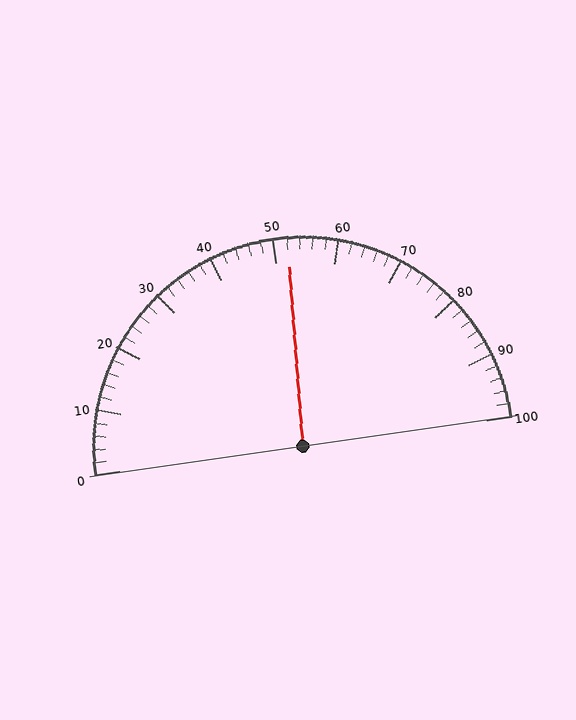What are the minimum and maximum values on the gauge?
The gauge ranges from 0 to 100.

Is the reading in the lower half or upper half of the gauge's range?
The reading is in the upper half of the range (0 to 100).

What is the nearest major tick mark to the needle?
The nearest major tick mark is 50.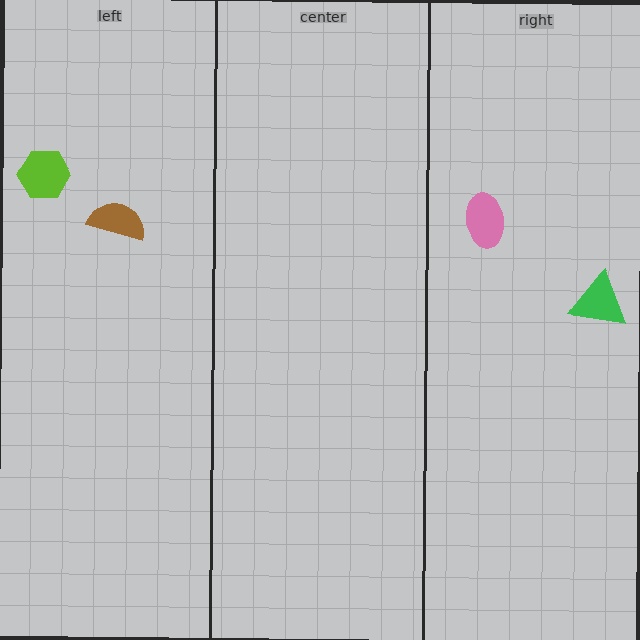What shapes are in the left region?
The lime hexagon, the brown semicircle.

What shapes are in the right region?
The pink ellipse, the green triangle.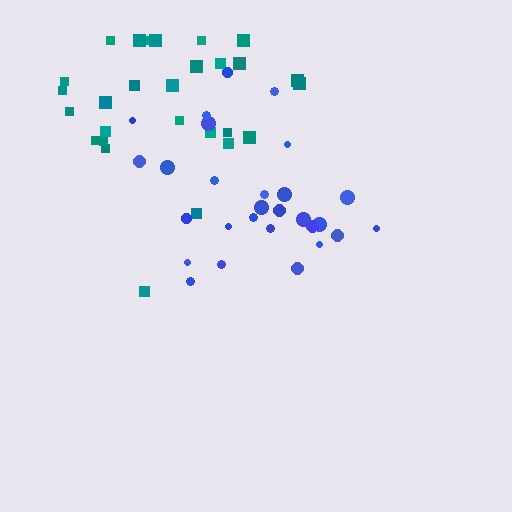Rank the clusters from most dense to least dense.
blue, teal.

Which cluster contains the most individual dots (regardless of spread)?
Teal (28).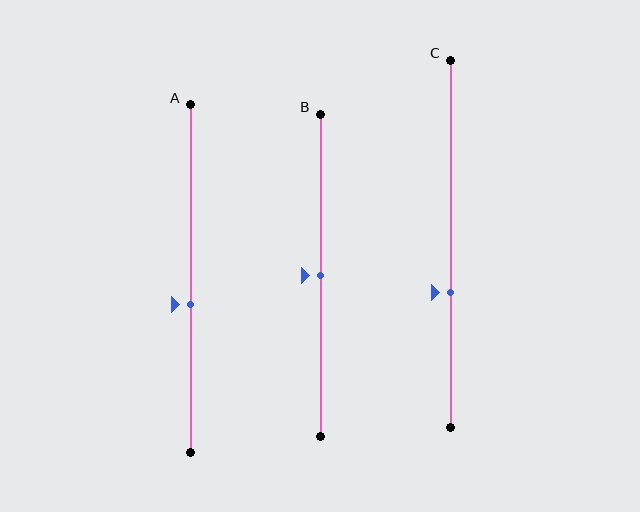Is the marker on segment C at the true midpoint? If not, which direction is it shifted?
No, the marker on segment C is shifted downward by about 13% of the segment length.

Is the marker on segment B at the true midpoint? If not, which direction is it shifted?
Yes, the marker on segment B is at the true midpoint.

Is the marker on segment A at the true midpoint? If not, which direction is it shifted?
No, the marker on segment A is shifted downward by about 7% of the segment length.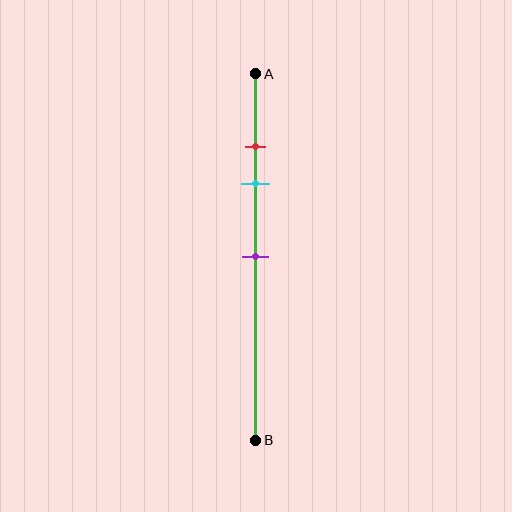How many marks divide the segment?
There are 3 marks dividing the segment.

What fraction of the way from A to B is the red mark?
The red mark is approximately 20% (0.2) of the way from A to B.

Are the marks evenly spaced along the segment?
No, the marks are not evenly spaced.